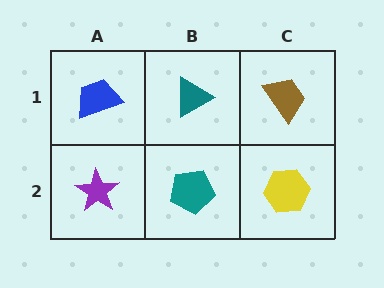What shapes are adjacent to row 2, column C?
A brown trapezoid (row 1, column C), a teal pentagon (row 2, column B).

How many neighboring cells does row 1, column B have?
3.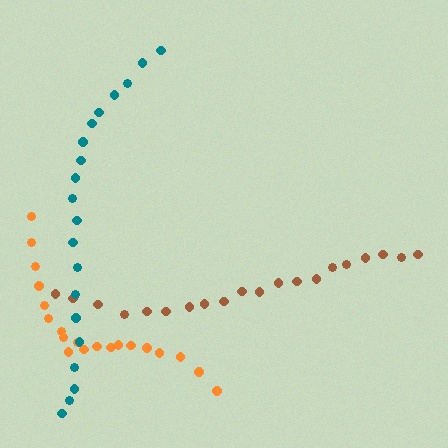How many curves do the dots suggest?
There are 3 distinct paths.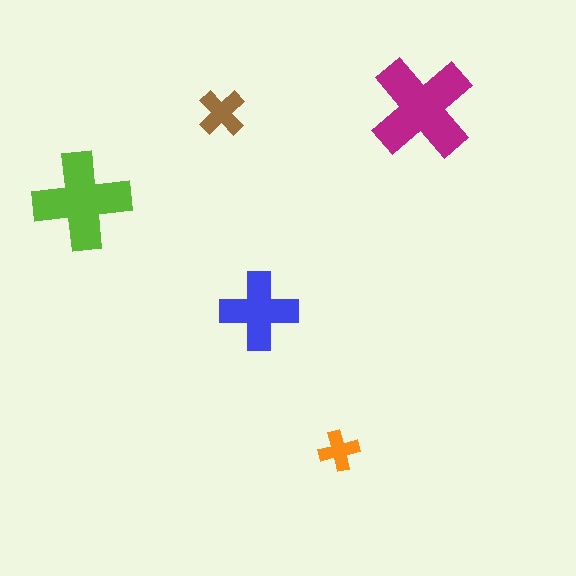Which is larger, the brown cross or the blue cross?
The blue one.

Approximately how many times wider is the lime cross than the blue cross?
About 1.5 times wider.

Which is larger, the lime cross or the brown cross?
The lime one.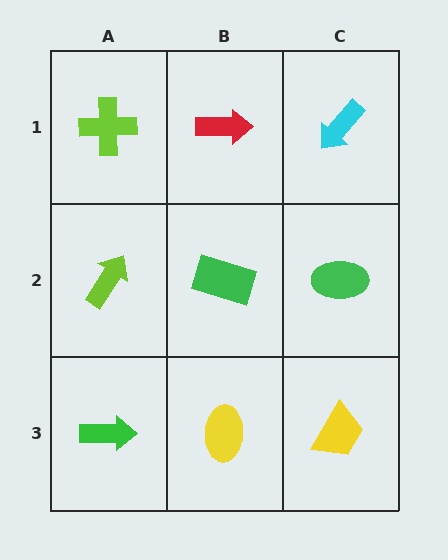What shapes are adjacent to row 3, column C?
A green ellipse (row 2, column C), a yellow ellipse (row 3, column B).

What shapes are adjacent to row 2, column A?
A lime cross (row 1, column A), a green arrow (row 3, column A), a green rectangle (row 2, column B).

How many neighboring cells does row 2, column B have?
4.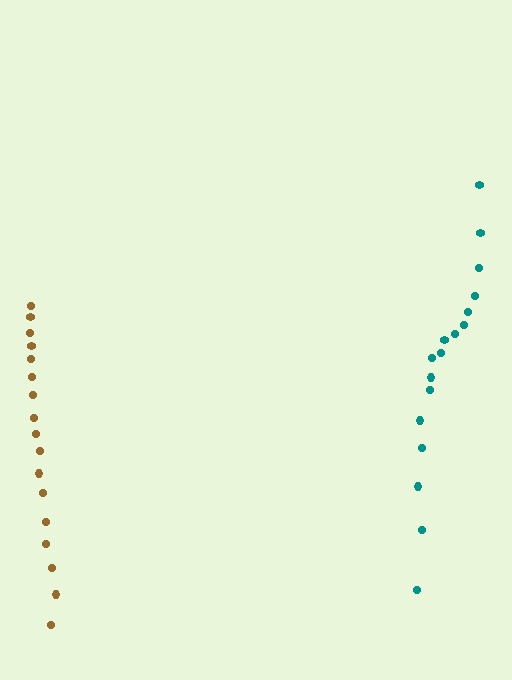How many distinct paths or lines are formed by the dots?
There are 2 distinct paths.